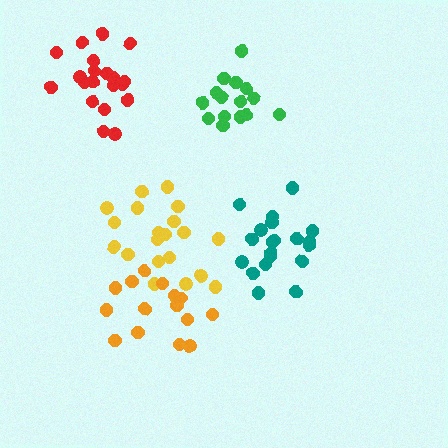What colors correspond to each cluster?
The clusters are colored: teal, yellow, green, red, orange.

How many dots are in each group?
Group 1: 20 dots, Group 2: 20 dots, Group 3: 15 dots, Group 4: 20 dots, Group 5: 15 dots (90 total).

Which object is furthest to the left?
The red cluster is leftmost.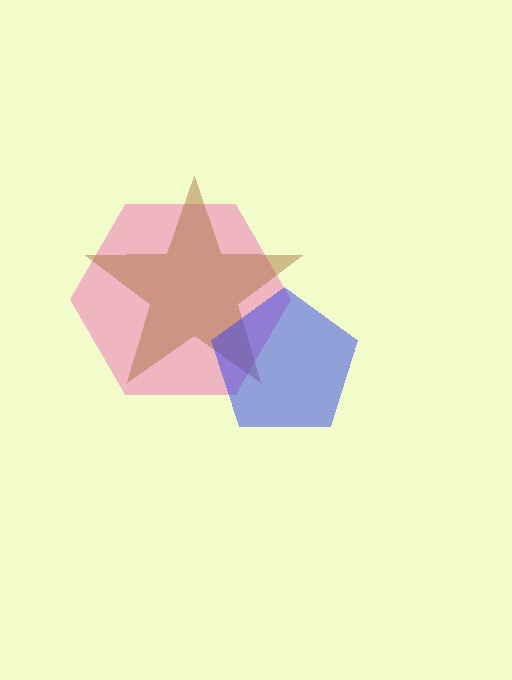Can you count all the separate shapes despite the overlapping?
Yes, there are 3 separate shapes.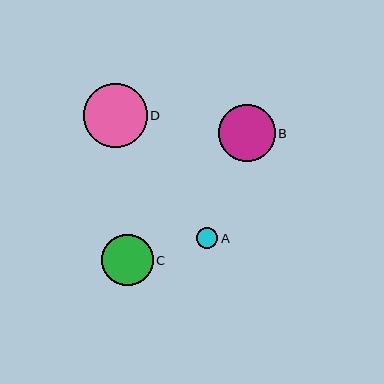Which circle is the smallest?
Circle A is the smallest with a size of approximately 21 pixels.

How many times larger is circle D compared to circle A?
Circle D is approximately 3.0 times the size of circle A.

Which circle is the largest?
Circle D is the largest with a size of approximately 64 pixels.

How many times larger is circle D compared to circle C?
Circle D is approximately 1.2 times the size of circle C.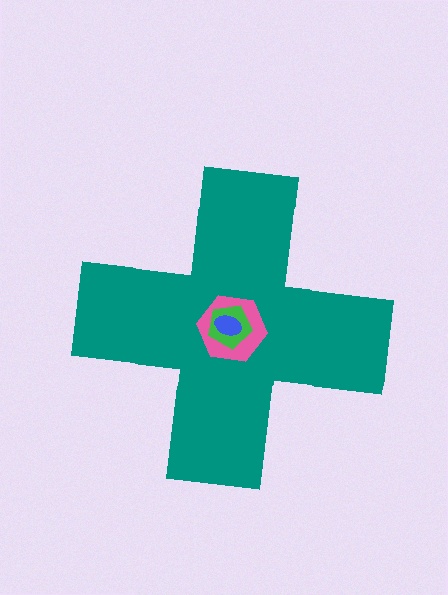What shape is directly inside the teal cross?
The pink hexagon.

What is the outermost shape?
The teal cross.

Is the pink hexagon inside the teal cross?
Yes.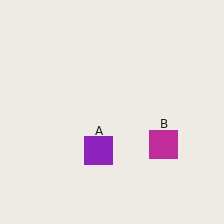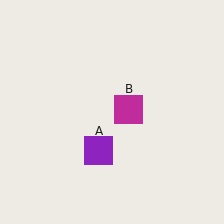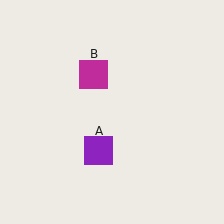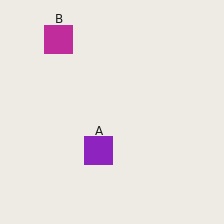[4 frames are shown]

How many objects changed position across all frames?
1 object changed position: magenta square (object B).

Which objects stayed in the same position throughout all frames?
Purple square (object A) remained stationary.